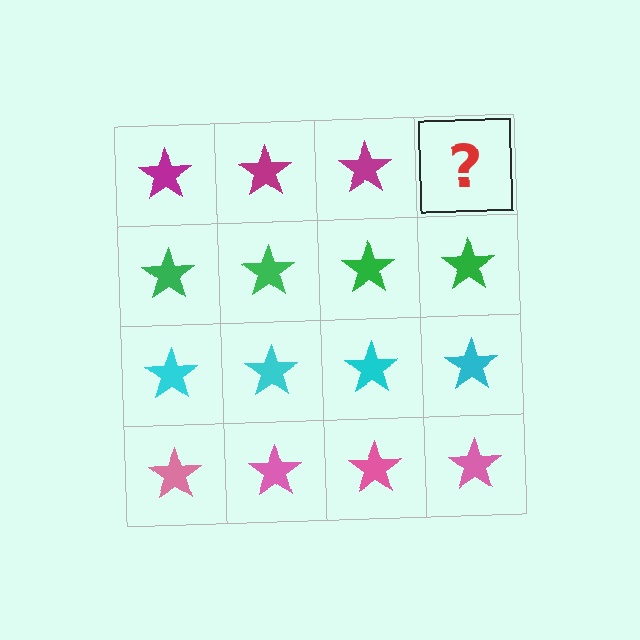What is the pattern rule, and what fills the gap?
The rule is that each row has a consistent color. The gap should be filled with a magenta star.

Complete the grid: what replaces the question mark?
The question mark should be replaced with a magenta star.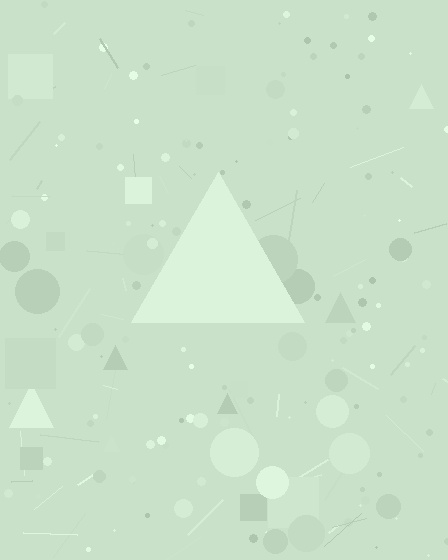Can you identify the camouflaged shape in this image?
The camouflaged shape is a triangle.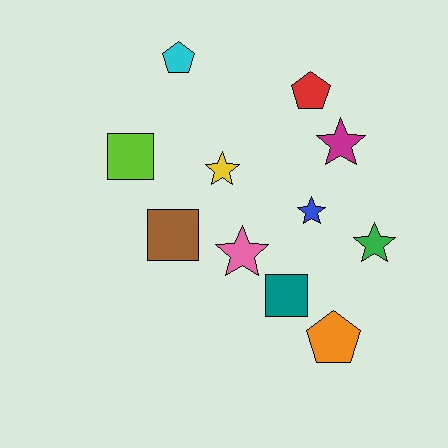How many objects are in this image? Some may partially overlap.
There are 11 objects.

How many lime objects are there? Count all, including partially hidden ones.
There is 1 lime object.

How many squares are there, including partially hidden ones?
There are 3 squares.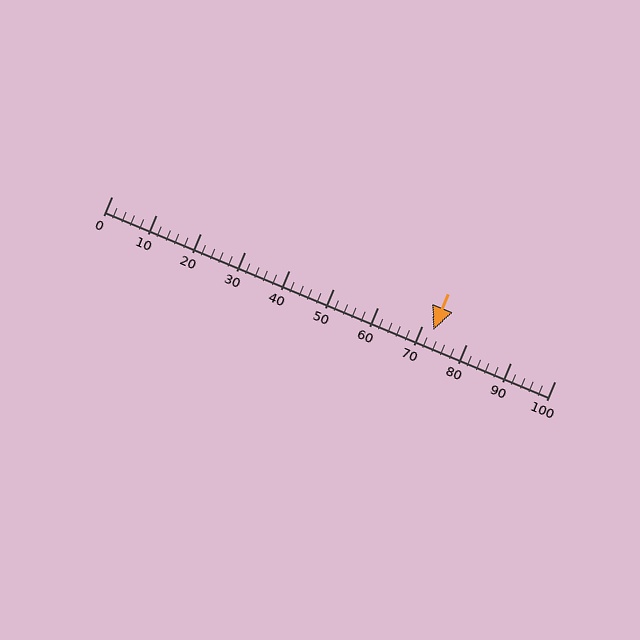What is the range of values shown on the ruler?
The ruler shows values from 0 to 100.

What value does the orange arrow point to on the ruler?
The orange arrow points to approximately 73.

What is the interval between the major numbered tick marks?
The major tick marks are spaced 10 units apart.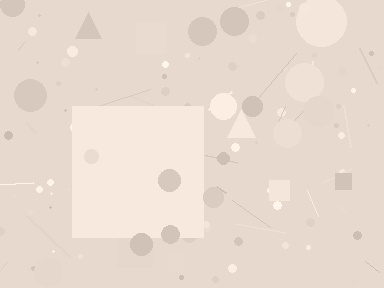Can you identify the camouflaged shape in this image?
The camouflaged shape is a square.